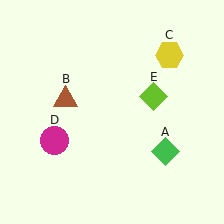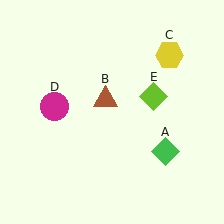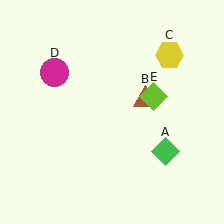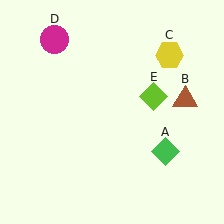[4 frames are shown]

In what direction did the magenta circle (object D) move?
The magenta circle (object D) moved up.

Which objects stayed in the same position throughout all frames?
Green diamond (object A) and yellow hexagon (object C) and lime diamond (object E) remained stationary.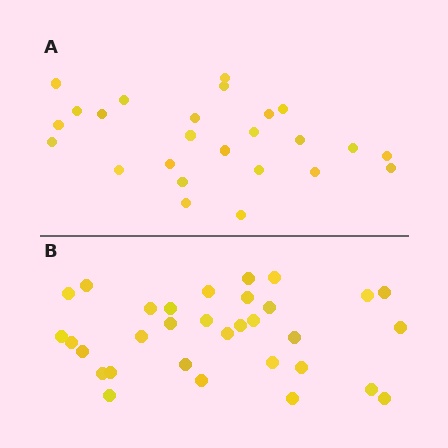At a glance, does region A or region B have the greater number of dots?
Region B (the bottom region) has more dots.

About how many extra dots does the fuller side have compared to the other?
Region B has roughly 8 or so more dots than region A.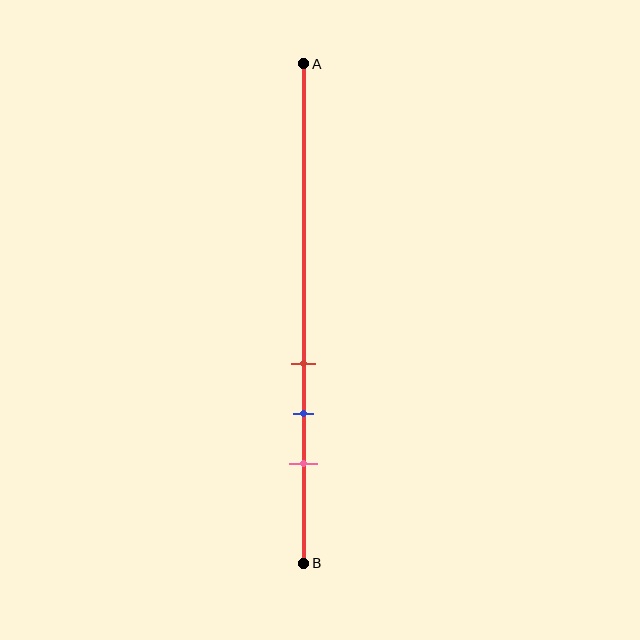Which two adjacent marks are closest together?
The red and blue marks are the closest adjacent pair.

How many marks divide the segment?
There are 3 marks dividing the segment.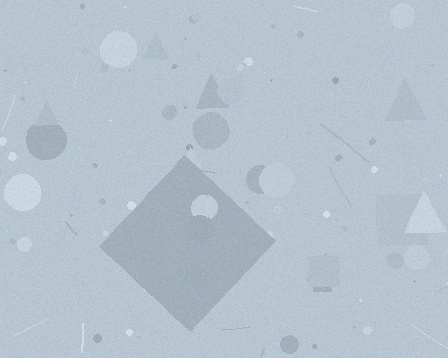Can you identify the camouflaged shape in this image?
The camouflaged shape is a diamond.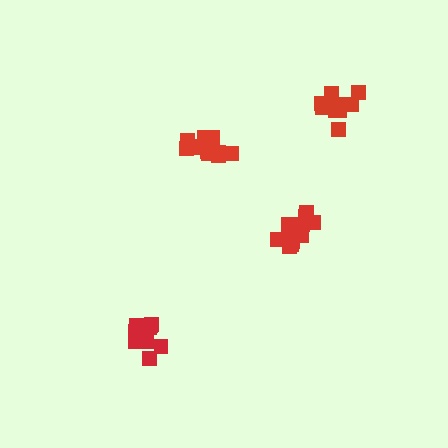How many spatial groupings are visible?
There are 4 spatial groupings.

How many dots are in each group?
Group 1: 15 dots, Group 2: 13 dots, Group 3: 10 dots, Group 4: 12 dots (50 total).